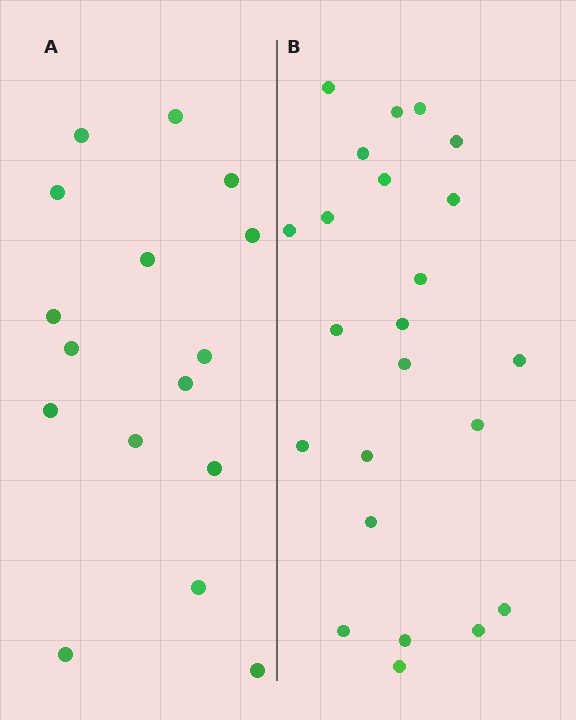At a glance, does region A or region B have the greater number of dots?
Region B (the right region) has more dots.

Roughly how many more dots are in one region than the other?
Region B has roughly 8 or so more dots than region A.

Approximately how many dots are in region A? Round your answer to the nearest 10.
About 20 dots. (The exact count is 16, which rounds to 20.)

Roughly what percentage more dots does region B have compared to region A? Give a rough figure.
About 45% more.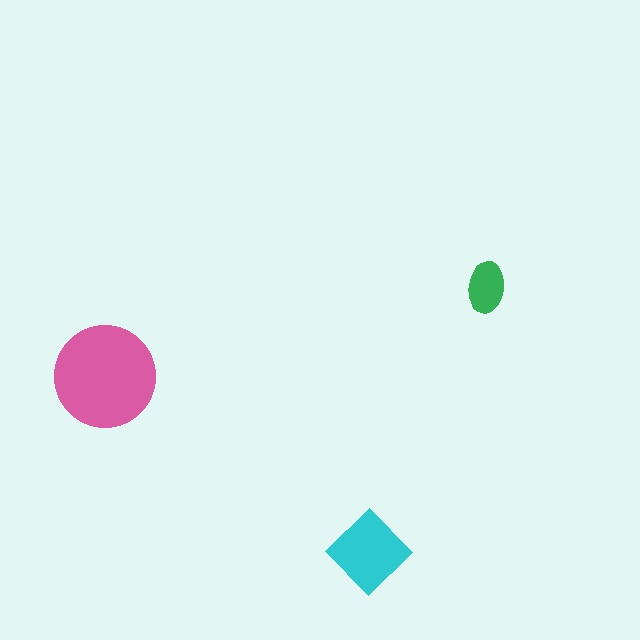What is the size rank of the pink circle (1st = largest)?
1st.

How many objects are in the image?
There are 3 objects in the image.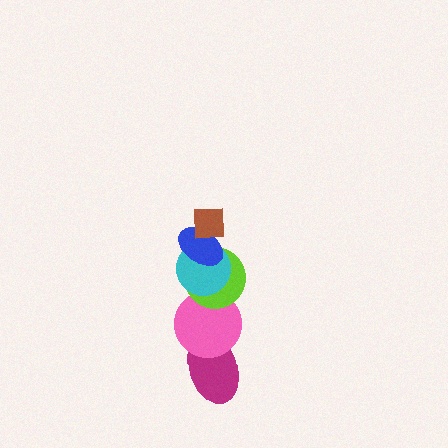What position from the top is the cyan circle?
The cyan circle is 3rd from the top.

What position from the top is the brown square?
The brown square is 1st from the top.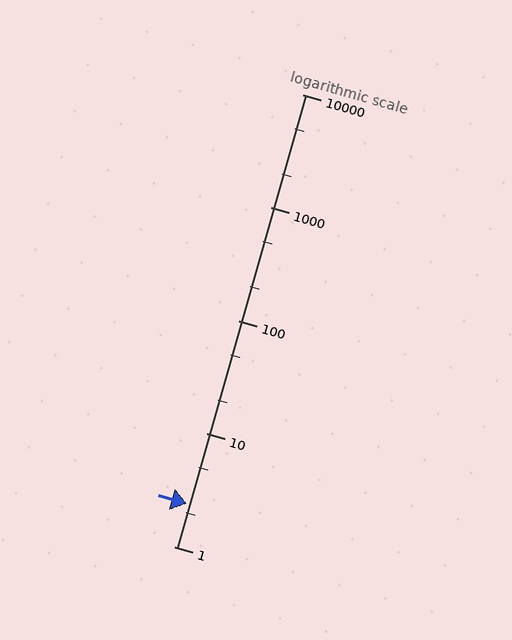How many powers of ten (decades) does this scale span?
The scale spans 4 decades, from 1 to 10000.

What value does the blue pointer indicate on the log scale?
The pointer indicates approximately 2.4.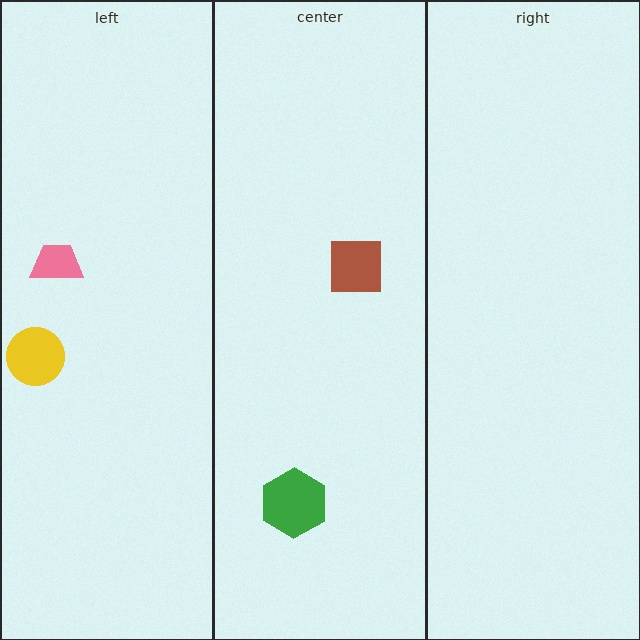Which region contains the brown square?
The center region.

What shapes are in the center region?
The brown square, the green hexagon.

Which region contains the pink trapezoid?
The left region.